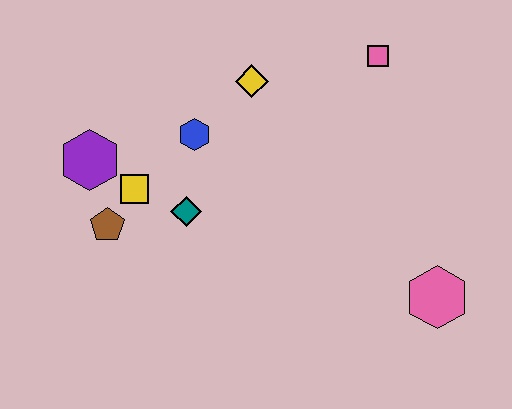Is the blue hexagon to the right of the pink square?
No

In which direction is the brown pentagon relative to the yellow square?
The brown pentagon is below the yellow square.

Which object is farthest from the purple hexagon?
The pink hexagon is farthest from the purple hexagon.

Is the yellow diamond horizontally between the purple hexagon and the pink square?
Yes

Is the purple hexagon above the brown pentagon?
Yes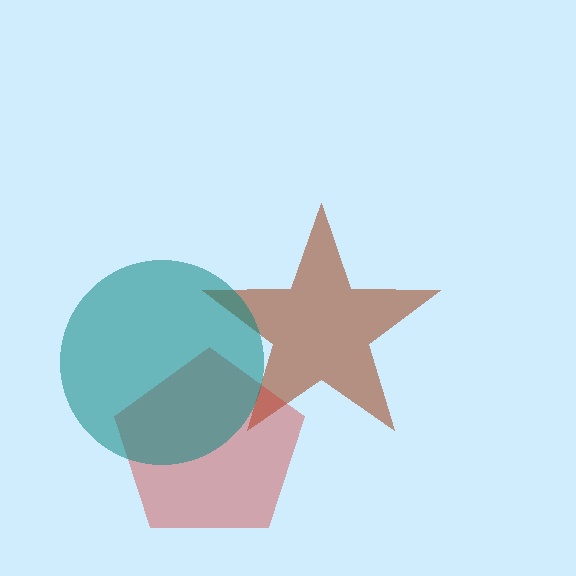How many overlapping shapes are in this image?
There are 3 overlapping shapes in the image.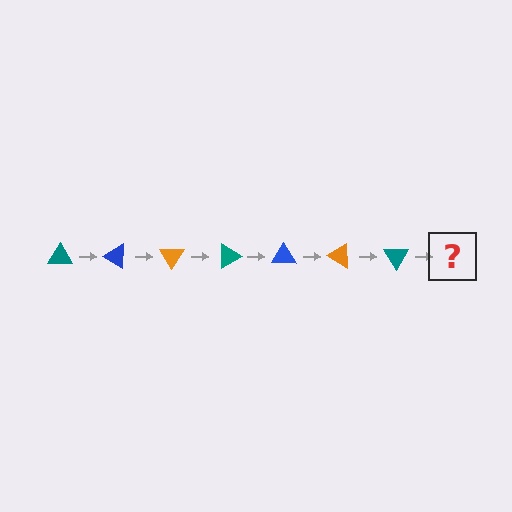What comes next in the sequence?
The next element should be a blue triangle, rotated 210 degrees from the start.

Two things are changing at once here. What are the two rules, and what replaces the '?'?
The two rules are that it rotates 30 degrees each step and the color cycles through teal, blue, and orange. The '?' should be a blue triangle, rotated 210 degrees from the start.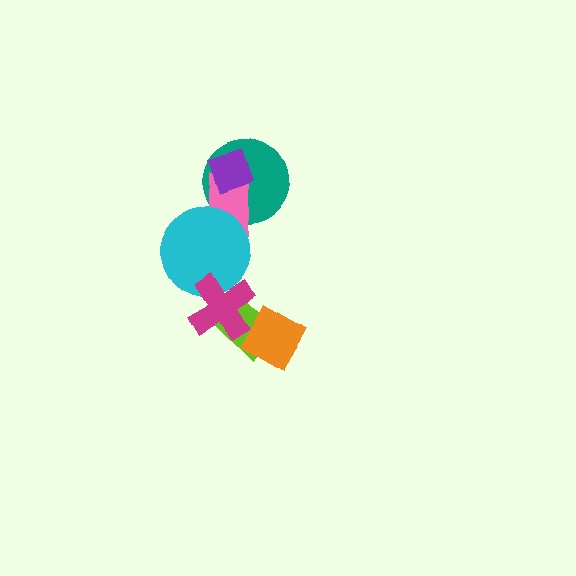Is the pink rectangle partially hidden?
Yes, it is partially covered by another shape.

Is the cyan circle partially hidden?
Yes, it is partially covered by another shape.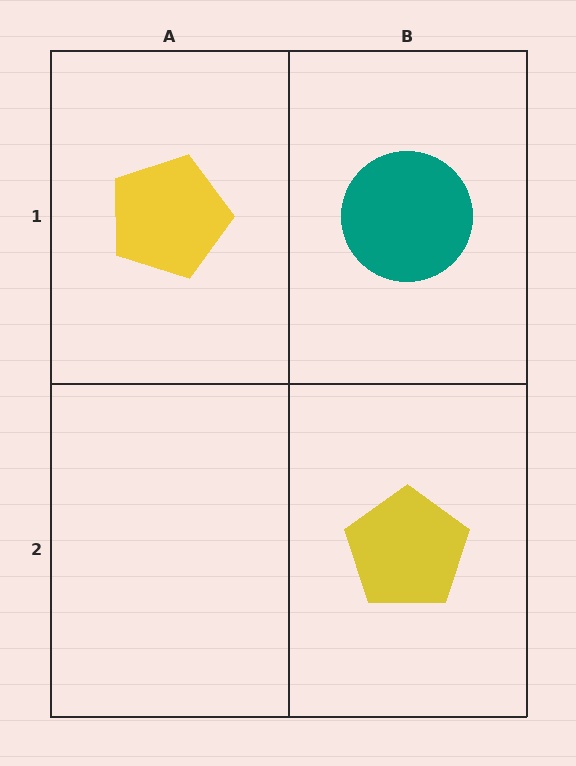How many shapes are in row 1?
2 shapes.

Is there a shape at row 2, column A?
No, that cell is empty.